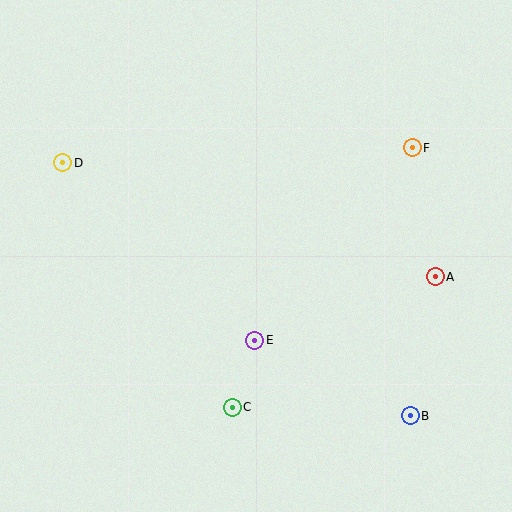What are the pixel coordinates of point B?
Point B is at (410, 416).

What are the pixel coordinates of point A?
Point A is at (435, 277).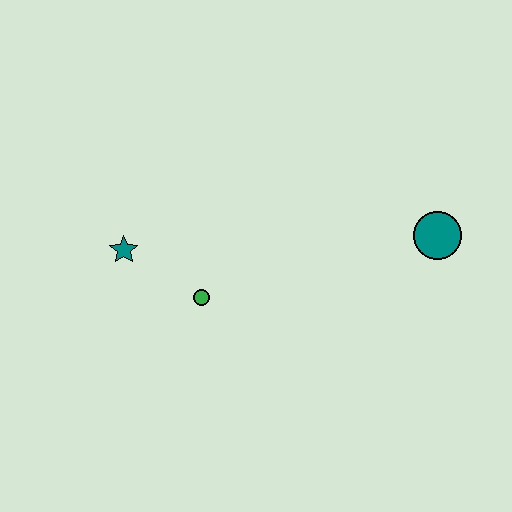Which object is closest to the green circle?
The teal star is closest to the green circle.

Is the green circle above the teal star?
No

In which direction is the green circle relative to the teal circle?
The green circle is to the left of the teal circle.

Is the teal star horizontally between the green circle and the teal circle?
No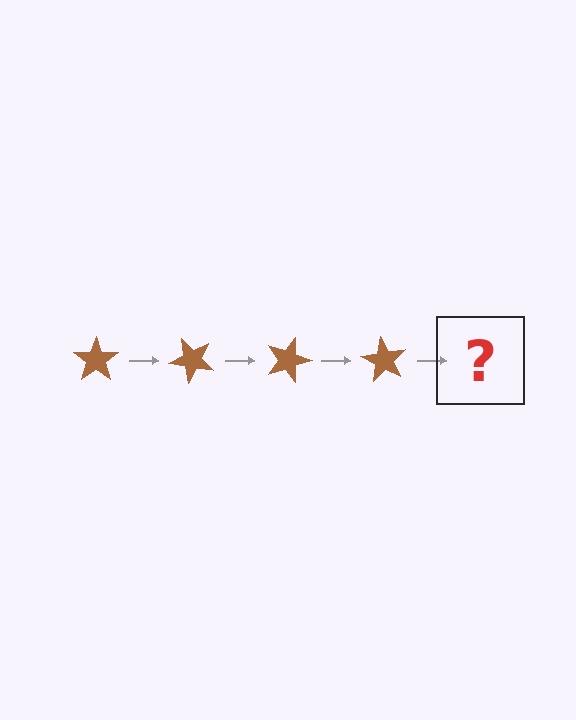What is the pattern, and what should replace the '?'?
The pattern is that the star rotates 45 degrees each step. The '?' should be a brown star rotated 180 degrees.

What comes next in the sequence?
The next element should be a brown star rotated 180 degrees.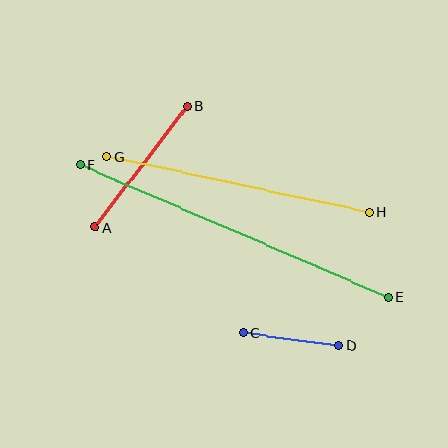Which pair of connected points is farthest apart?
Points E and F are farthest apart.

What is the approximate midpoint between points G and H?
The midpoint is at approximately (238, 184) pixels.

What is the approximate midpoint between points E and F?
The midpoint is at approximately (234, 231) pixels.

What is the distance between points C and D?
The distance is approximately 96 pixels.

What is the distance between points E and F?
The distance is approximately 335 pixels.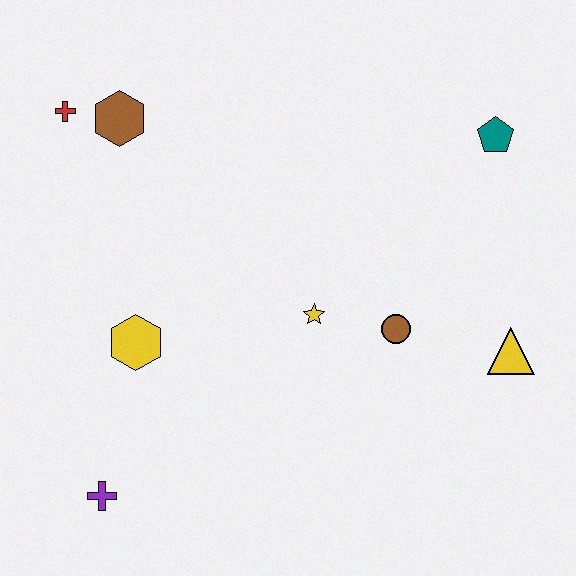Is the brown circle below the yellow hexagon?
No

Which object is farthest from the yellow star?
The red cross is farthest from the yellow star.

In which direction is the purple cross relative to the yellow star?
The purple cross is to the left of the yellow star.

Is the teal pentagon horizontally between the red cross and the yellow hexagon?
No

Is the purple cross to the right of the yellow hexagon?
No